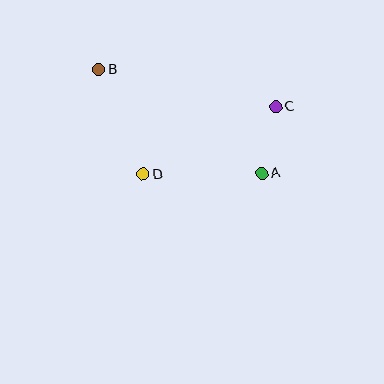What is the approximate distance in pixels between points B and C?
The distance between B and C is approximately 180 pixels.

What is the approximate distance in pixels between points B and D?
The distance between B and D is approximately 113 pixels.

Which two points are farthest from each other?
Points A and B are farthest from each other.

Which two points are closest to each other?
Points A and C are closest to each other.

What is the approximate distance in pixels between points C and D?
The distance between C and D is approximately 149 pixels.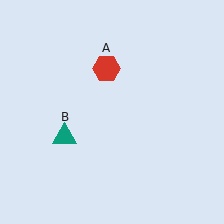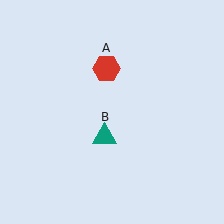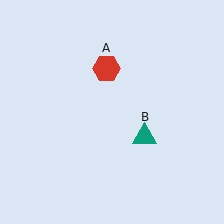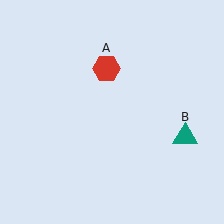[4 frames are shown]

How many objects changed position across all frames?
1 object changed position: teal triangle (object B).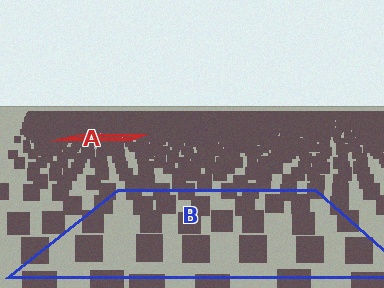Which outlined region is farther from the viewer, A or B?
Region A is farther from the viewer — the texture elements inside it appear smaller and more densely packed.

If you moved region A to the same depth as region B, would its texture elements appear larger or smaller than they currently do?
They would appear larger. At a closer depth, the same texture elements are projected at a bigger on-screen size.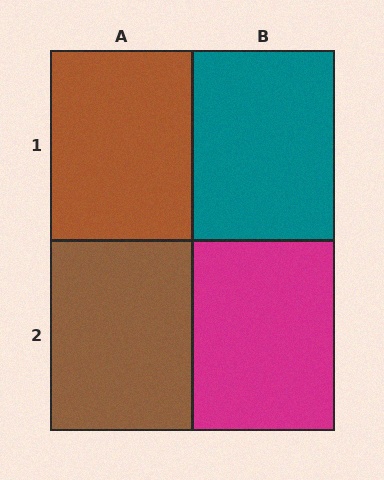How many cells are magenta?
1 cell is magenta.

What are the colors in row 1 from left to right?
Brown, teal.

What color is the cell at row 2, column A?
Brown.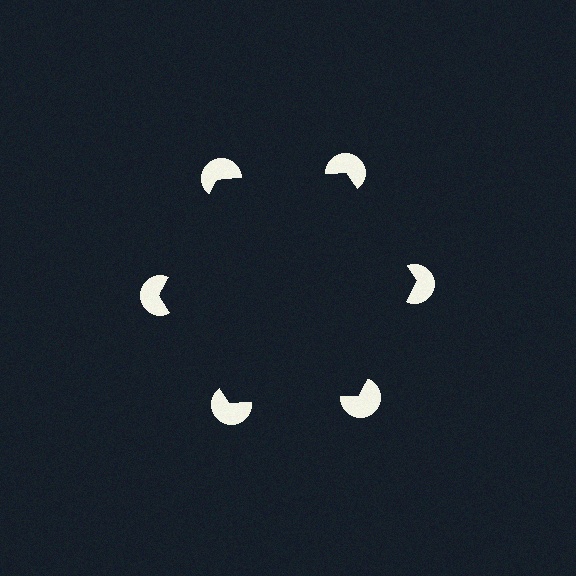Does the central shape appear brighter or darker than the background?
It typically appears slightly darker than the background, even though no actual brightness change is drawn.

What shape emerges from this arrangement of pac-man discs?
An illusory hexagon — its edges are inferred from the aligned wedge cuts in the pac-man discs, not physically drawn.